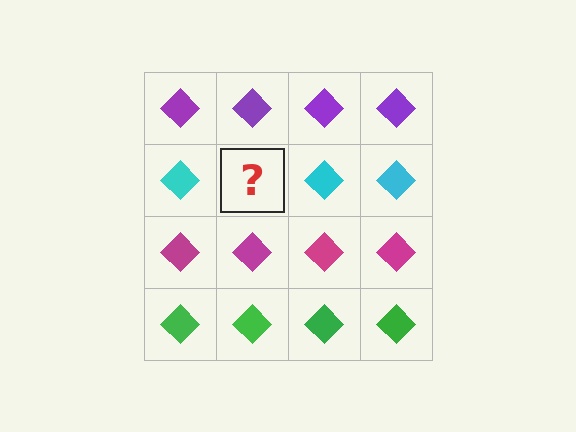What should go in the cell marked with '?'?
The missing cell should contain a cyan diamond.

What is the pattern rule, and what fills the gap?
The rule is that each row has a consistent color. The gap should be filled with a cyan diamond.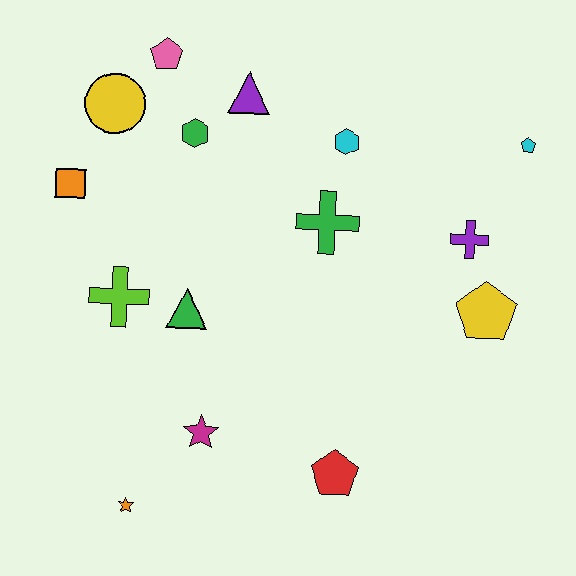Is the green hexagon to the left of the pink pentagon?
No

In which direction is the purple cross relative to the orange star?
The purple cross is to the right of the orange star.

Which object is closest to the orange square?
The yellow circle is closest to the orange square.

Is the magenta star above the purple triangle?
No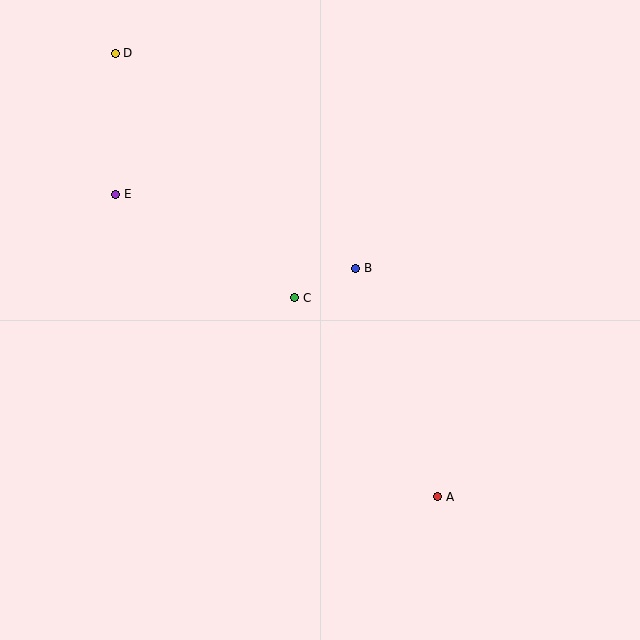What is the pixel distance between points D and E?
The distance between D and E is 141 pixels.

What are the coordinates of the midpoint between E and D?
The midpoint between E and D is at (116, 124).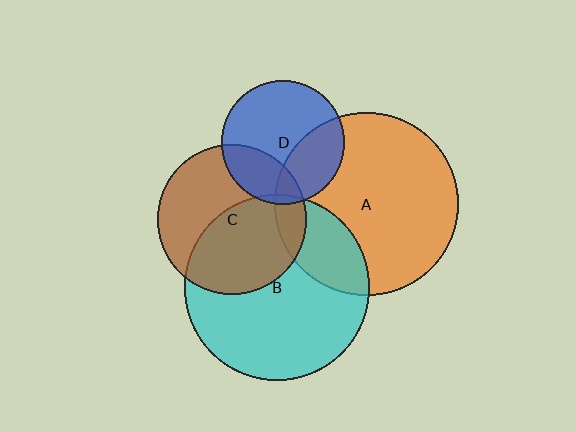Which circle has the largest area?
Circle B (cyan).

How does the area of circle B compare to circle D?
Approximately 2.3 times.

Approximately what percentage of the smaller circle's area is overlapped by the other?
Approximately 5%.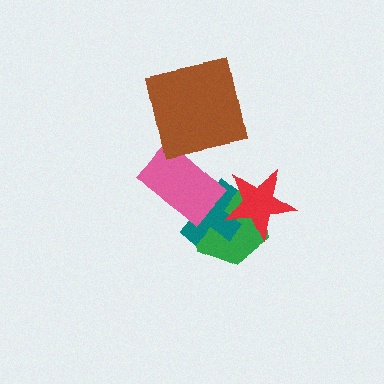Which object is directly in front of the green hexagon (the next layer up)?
The teal cross is directly in front of the green hexagon.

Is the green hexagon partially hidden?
Yes, it is partially covered by another shape.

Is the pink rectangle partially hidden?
No, no other shape covers it.